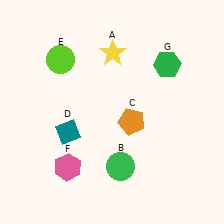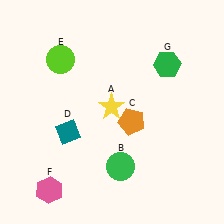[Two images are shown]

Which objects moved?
The objects that moved are: the yellow star (A), the pink hexagon (F).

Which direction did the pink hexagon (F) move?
The pink hexagon (F) moved down.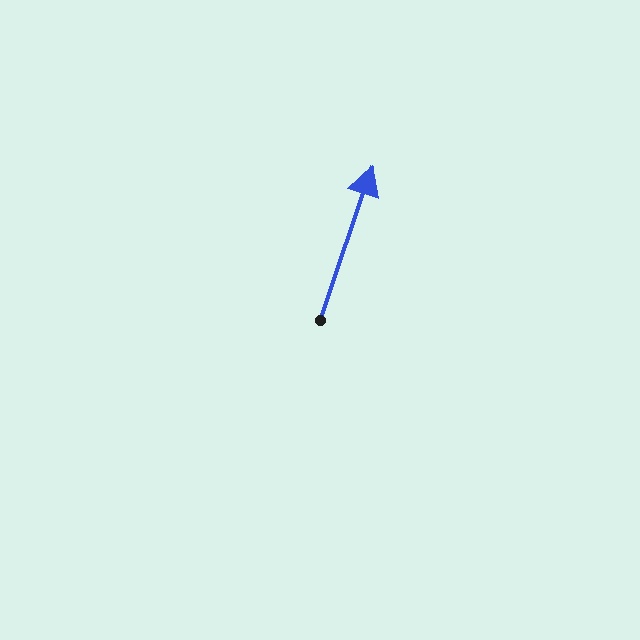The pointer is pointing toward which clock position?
Roughly 1 o'clock.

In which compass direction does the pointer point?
North.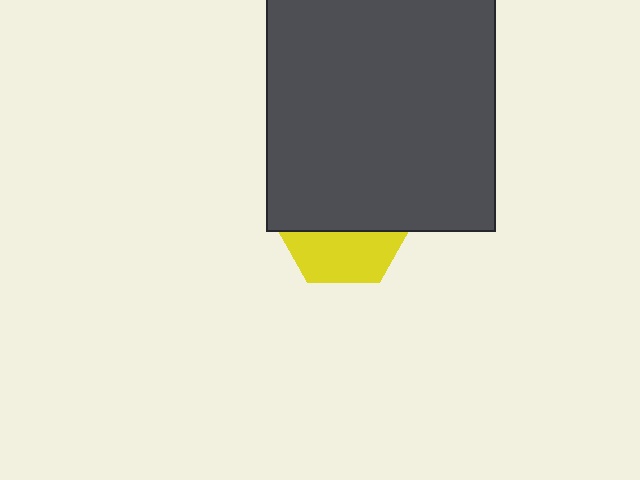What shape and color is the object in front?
The object in front is a dark gray rectangle.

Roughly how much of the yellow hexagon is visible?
A small part of it is visible (roughly 39%).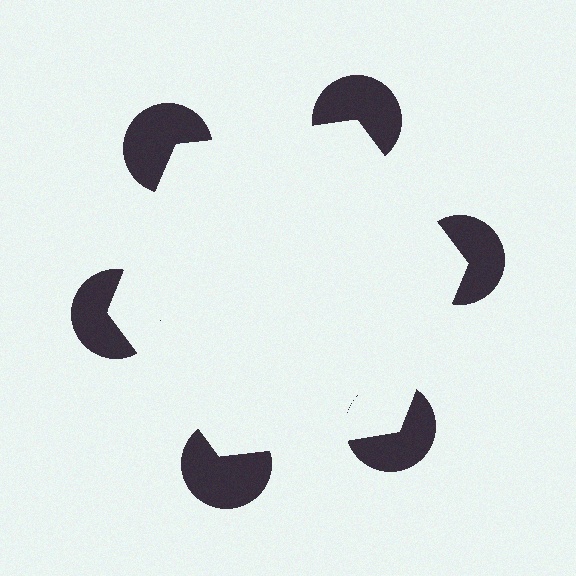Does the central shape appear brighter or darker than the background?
It typically appears slightly brighter than the background, even though no actual brightness change is drawn.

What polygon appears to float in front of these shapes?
An illusory hexagon — its edges are inferred from the aligned wedge cuts in the pac-man discs, not physically drawn.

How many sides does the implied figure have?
6 sides.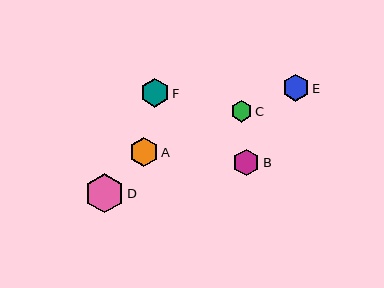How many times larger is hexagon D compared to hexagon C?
Hexagon D is approximately 1.8 times the size of hexagon C.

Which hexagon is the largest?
Hexagon D is the largest with a size of approximately 40 pixels.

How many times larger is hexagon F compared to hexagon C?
Hexagon F is approximately 1.3 times the size of hexagon C.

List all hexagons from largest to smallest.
From largest to smallest: D, F, A, E, B, C.